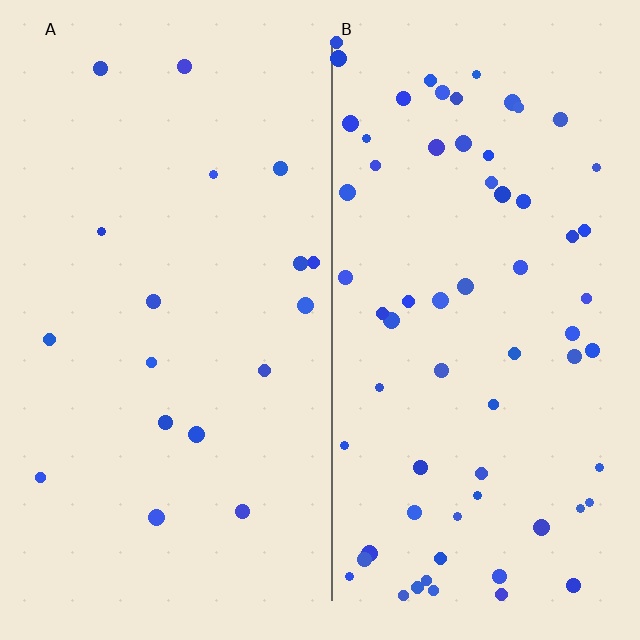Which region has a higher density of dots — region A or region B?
B (the right).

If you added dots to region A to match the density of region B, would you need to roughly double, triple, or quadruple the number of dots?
Approximately quadruple.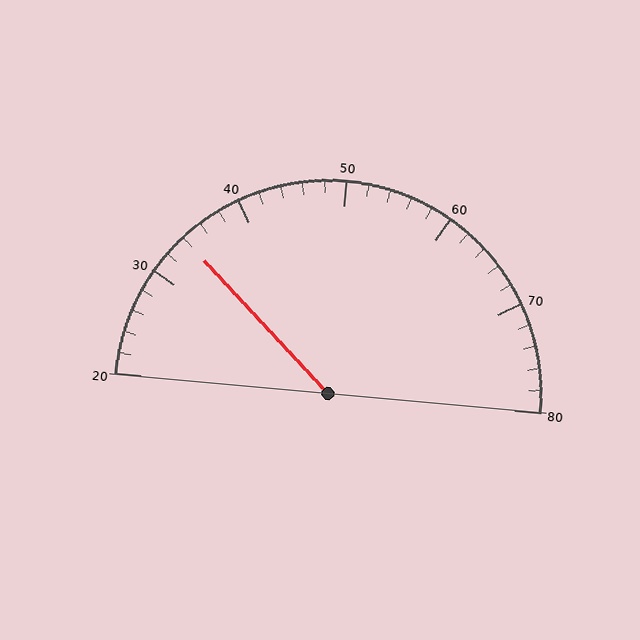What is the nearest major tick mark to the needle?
The nearest major tick mark is 30.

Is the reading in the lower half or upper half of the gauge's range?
The reading is in the lower half of the range (20 to 80).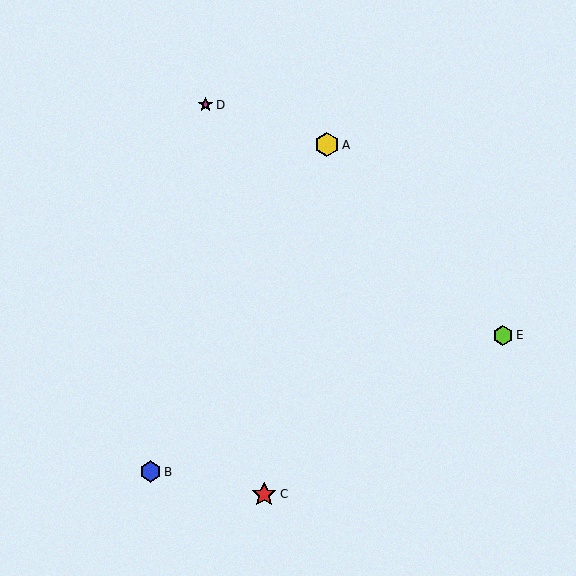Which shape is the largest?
The red star (labeled C) is the largest.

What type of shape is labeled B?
Shape B is a blue hexagon.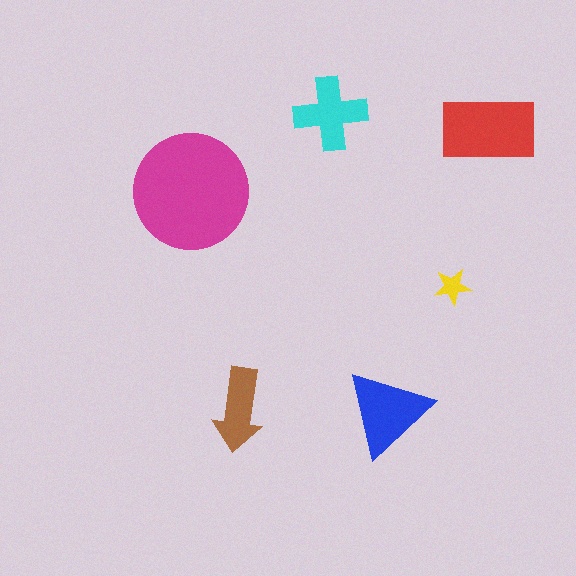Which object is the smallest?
The yellow star.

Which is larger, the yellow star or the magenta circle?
The magenta circle.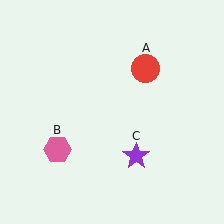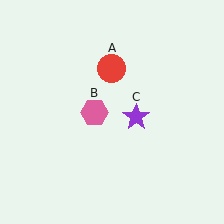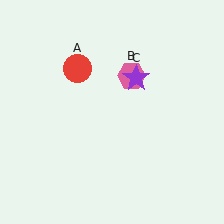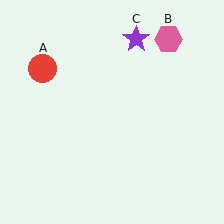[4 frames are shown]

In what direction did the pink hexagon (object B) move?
The pink hexagon (object B) moved up and to the right.